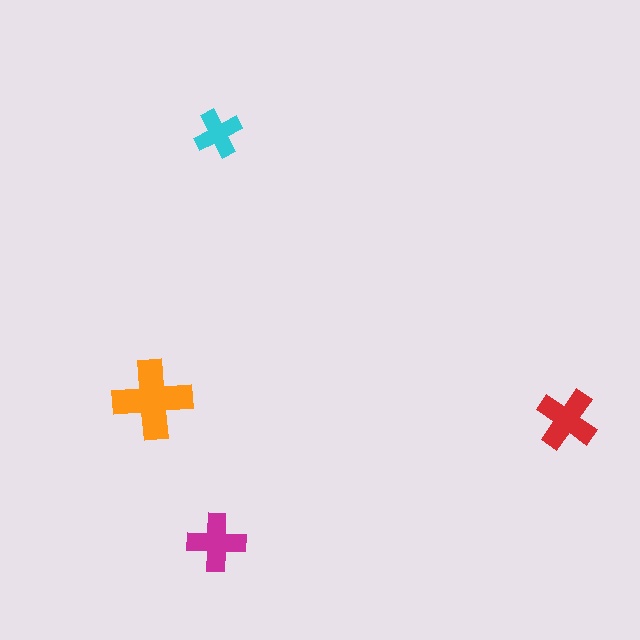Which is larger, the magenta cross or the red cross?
The red one.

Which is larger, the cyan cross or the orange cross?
The orange one.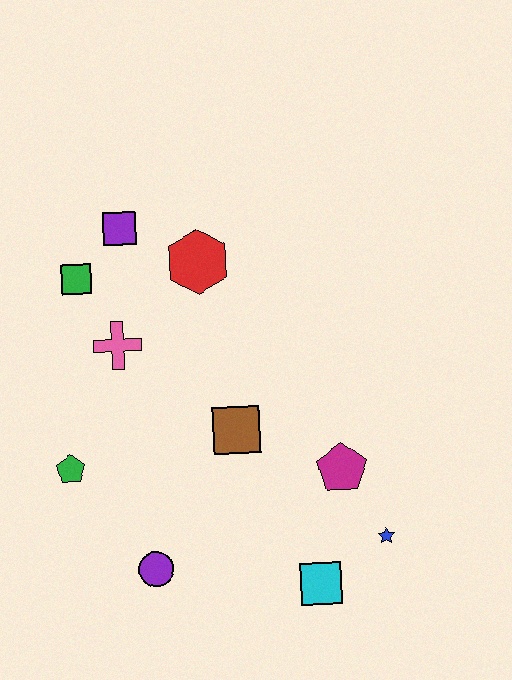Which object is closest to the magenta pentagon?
The blue star is closest to the magenta pentagon.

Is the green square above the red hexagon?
No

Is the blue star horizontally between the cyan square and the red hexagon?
No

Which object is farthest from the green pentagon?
The blue star is farthest from the green pentagon.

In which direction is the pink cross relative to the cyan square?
The pink cross is above the cyan square.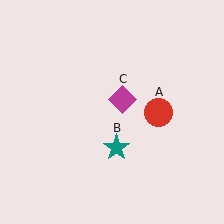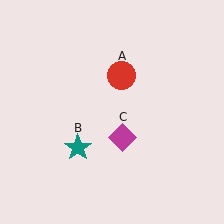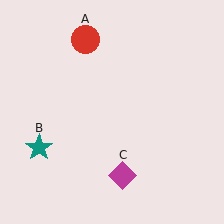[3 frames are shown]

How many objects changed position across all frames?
3 objects changed position: red circle (object A), teal star (object B), magenta diamond (object C).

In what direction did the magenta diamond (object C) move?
The magenta diamond (object C) moved down.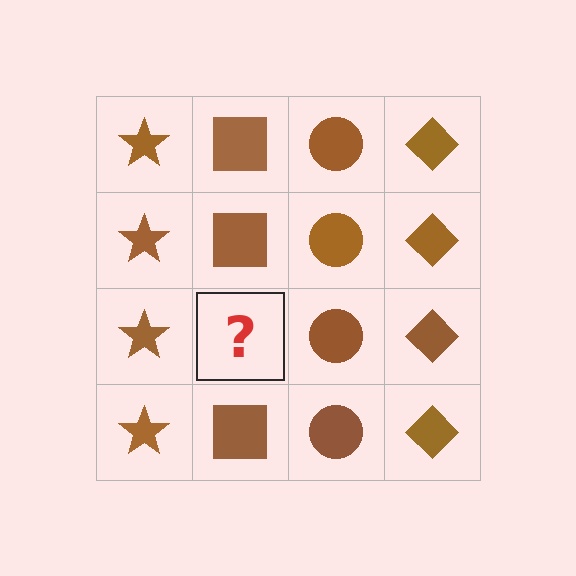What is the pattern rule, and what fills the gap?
The rule is that each column has a consistent shape. The gap should be filled with a brown square.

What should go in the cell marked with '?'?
The missing cell should contain a brown square.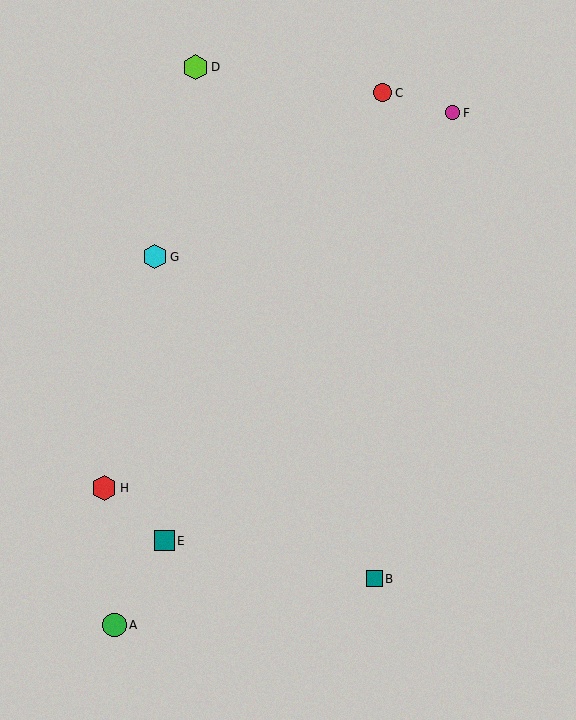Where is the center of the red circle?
The center of the red circle is at (383, 93).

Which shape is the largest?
The lime hexagon (labeled D) is the largest.